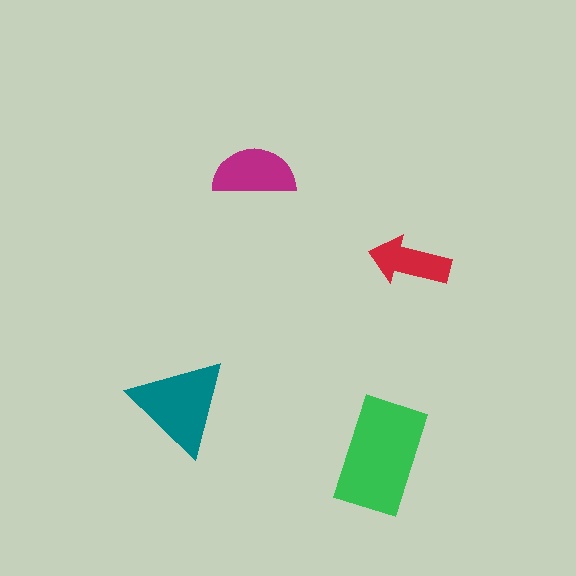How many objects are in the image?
There are 4 objects in the image.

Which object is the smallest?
The red arrow.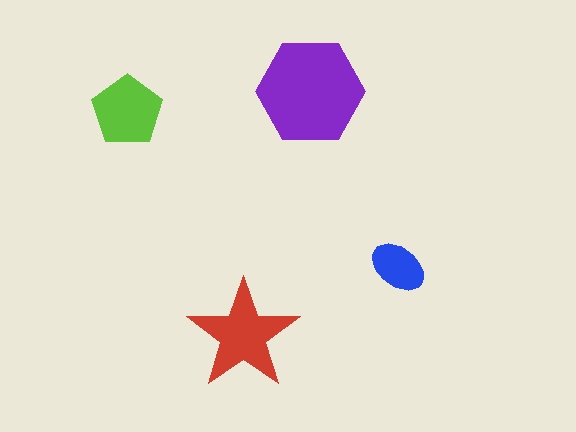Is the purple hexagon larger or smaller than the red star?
Larger.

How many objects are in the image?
There are 4 objects in the image.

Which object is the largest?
The purple hexagon.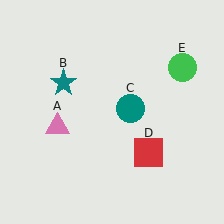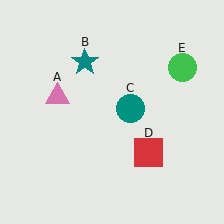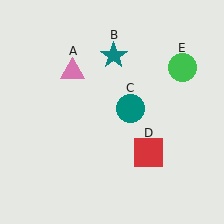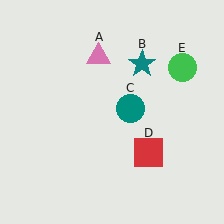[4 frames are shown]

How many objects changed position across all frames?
2 objects changed position: pink triangle (object A), teal star (object B).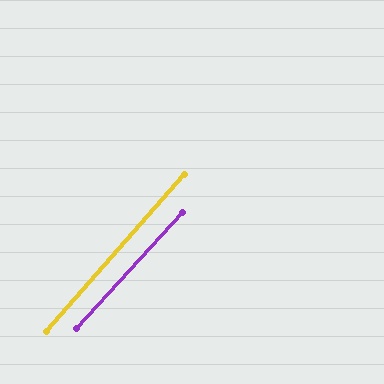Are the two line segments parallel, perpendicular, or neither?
Parallel — their directions differ by only 0.7°.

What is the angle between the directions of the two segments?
Approximately 1 degree.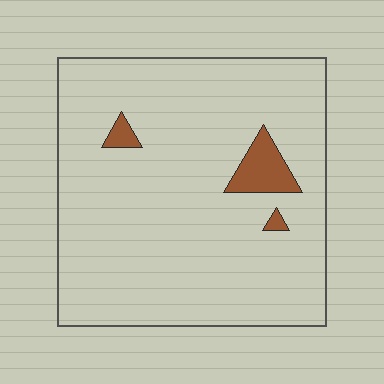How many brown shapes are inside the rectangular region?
3.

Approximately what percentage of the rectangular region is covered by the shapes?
Approximately 5%.